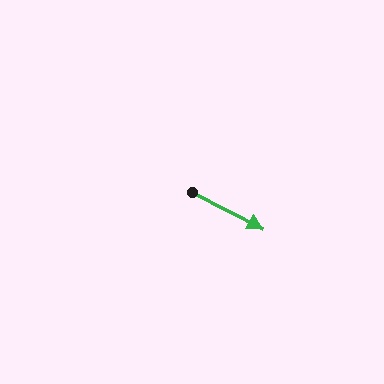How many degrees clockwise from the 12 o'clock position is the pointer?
Approximately 117 degrees.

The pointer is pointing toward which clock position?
Roughly 4 o'clock.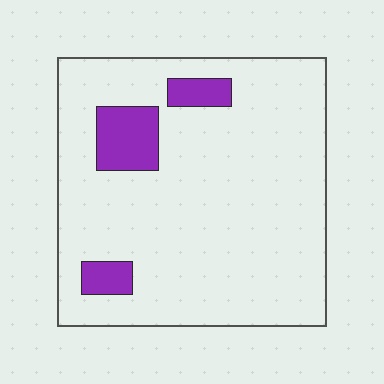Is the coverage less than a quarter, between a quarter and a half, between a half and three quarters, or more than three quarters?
Less than a quarter.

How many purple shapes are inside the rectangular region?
3.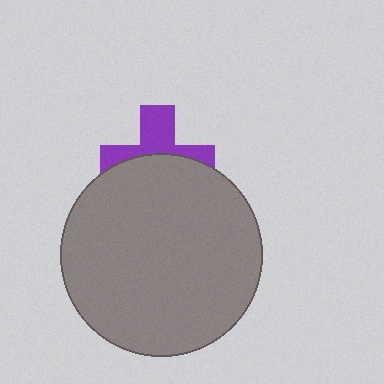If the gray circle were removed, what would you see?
You would see the complete purple cross.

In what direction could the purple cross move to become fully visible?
The purple cross could move up. That would shift it out from behind the gray circle entirely.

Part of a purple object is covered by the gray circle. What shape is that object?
It is a cross.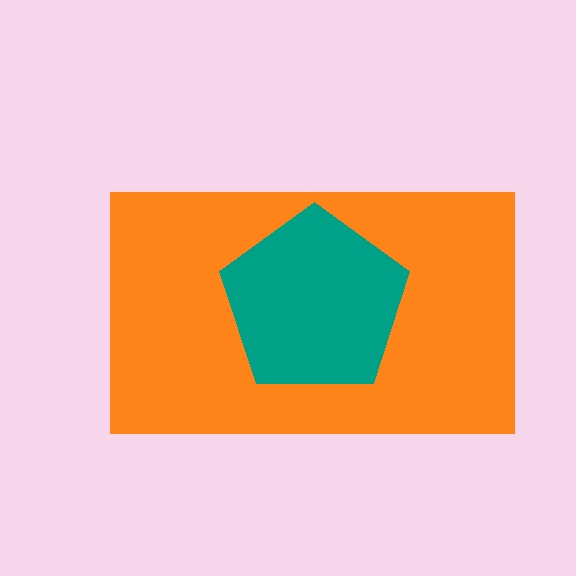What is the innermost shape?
The teal pentagon.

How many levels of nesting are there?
2.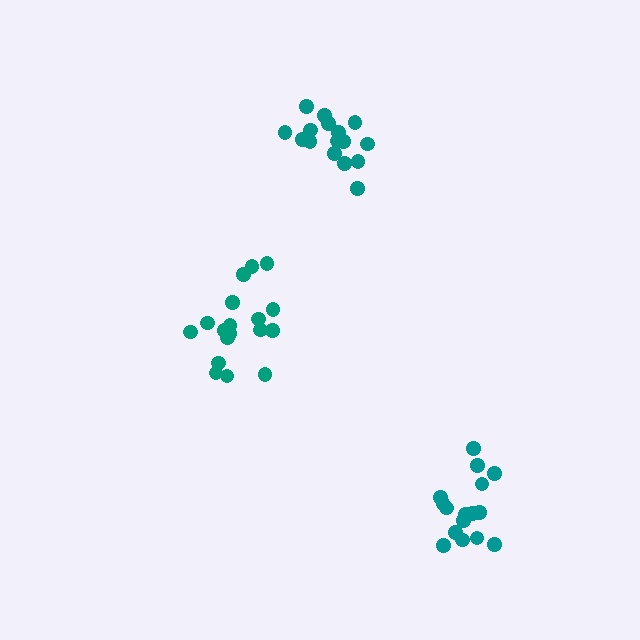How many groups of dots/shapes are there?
There are 3 groups.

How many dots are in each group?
Group 1: 19 dots, Group 2: 16 dots, Group 3: 16 dots (51 total).